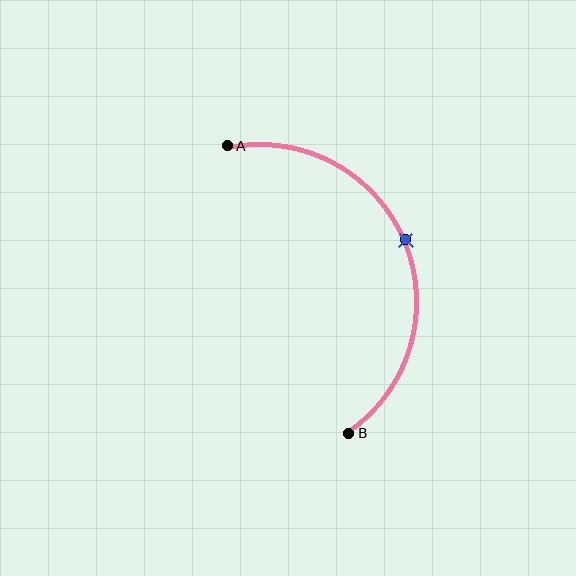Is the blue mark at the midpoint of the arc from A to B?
Yes. The blue mark lies on the arc at equal arc-length from both A and B — it is the arc midpoint.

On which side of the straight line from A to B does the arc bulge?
The arc bulges to the right of the straight line connecting A and B.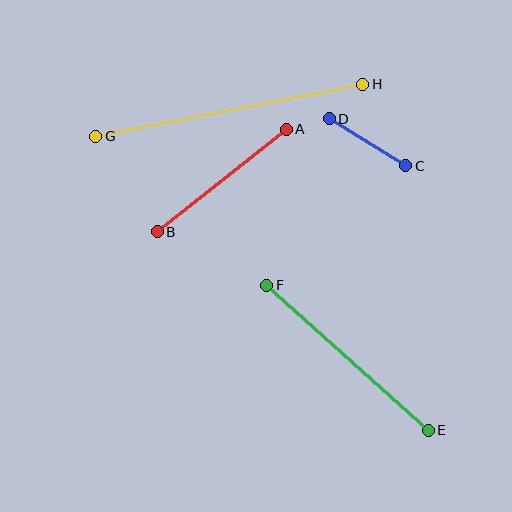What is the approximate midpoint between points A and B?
The midpoint is at approximately (222, 181) pixels.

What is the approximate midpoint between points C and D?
The midpoint is at approximately (368, 142) pixels.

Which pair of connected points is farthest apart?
Points G and H are farthest apart.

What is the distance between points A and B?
The distance is approximately 165 pixels.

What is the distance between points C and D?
The distance is approximately 90 pixels.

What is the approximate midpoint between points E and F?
The midpoint is at approximately (348, 358) pixels.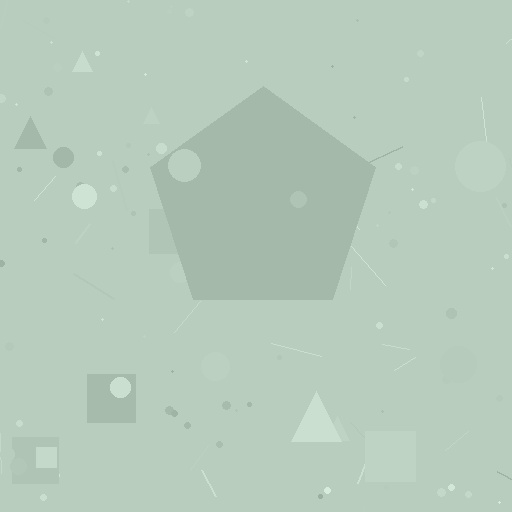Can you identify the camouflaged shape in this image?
The camouflaged shape is a pentagon.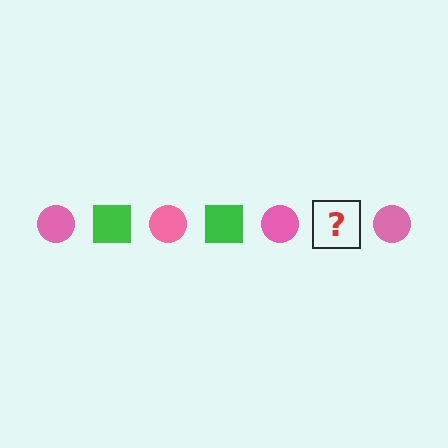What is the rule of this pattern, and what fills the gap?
The rule is that the pattern alternates between pink circle and green square. The gap should be filled with a green square.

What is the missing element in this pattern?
The missing element is a green square.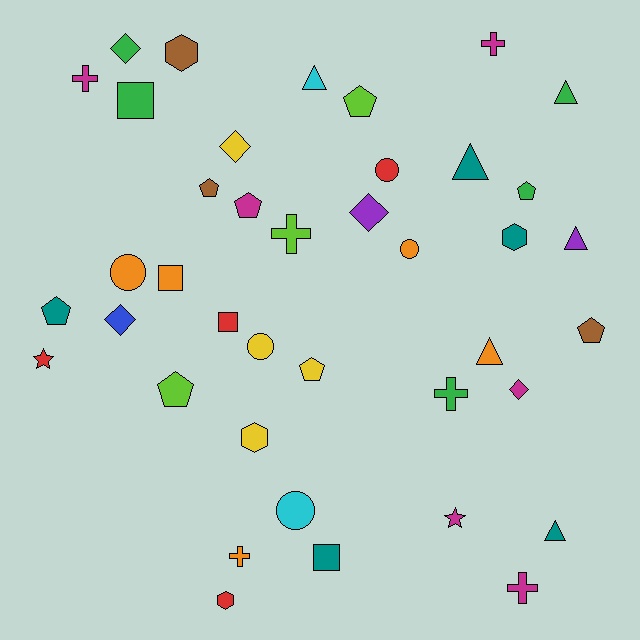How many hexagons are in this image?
There are 4 hexagons.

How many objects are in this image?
There are 40 objects.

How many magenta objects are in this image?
There are 6 magenta objects.